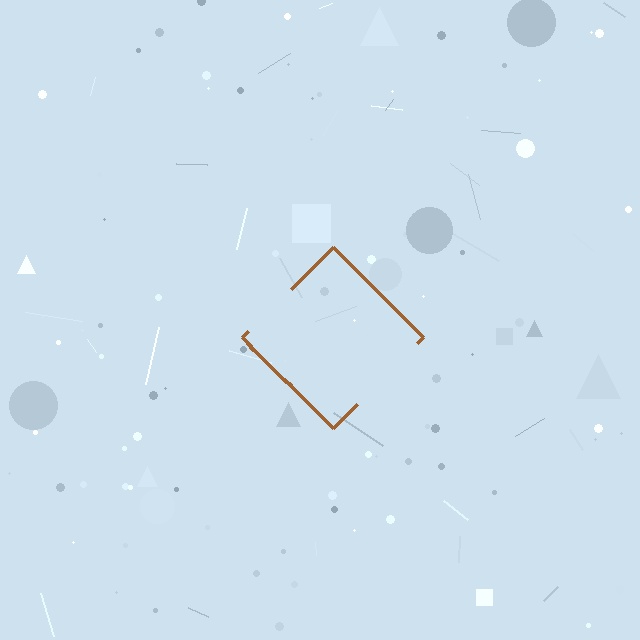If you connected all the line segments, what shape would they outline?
They would outline a diamond.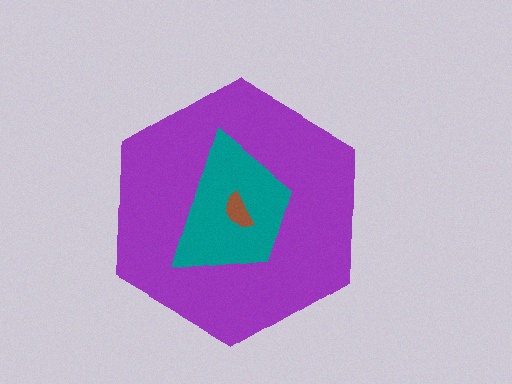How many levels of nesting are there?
3.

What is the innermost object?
The brown semicircle.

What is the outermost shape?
The purple hexagon.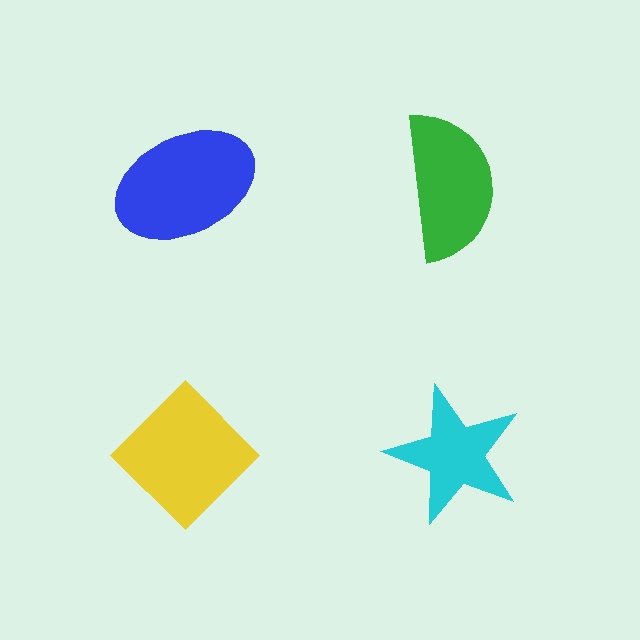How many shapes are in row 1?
2 shapes.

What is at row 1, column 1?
A blue ellipse.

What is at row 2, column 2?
A cyan star.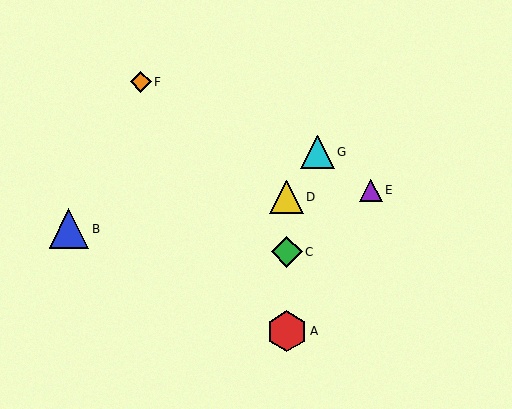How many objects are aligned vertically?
3 objects (A, C, D) are aligned vertically.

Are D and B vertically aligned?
No, D is at x≈287 and B is at x≈69.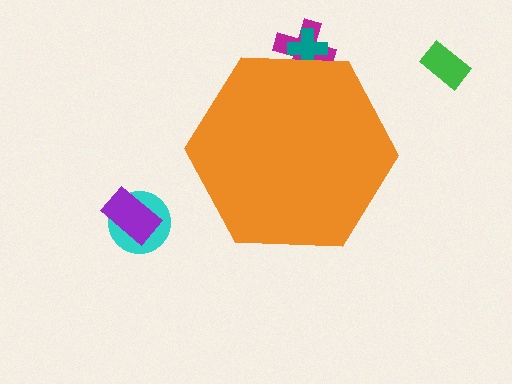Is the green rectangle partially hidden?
No, the green rectangle is fully visible.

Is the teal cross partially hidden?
Yes, the teal cross is partially hidden behind the orange hexagon.